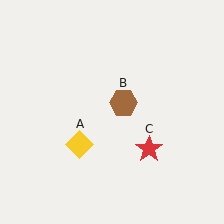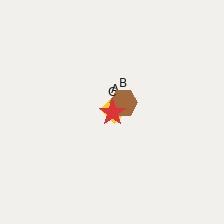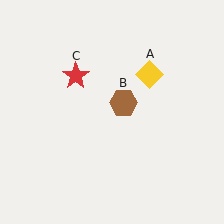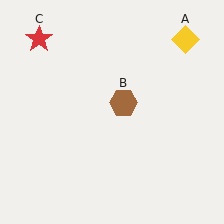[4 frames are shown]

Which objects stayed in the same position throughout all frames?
Brown hexagon (object B) remained stationary.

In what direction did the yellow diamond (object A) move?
The yellow diamond (object A) moved up and to the right.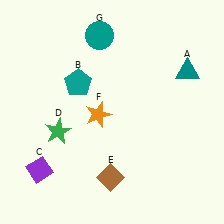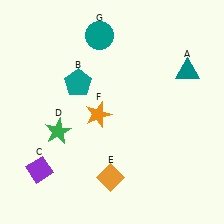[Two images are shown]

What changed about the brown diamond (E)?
In Image 1, E is brown. In Image 2, it changed to orange.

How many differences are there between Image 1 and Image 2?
There is 1 difference between the two images.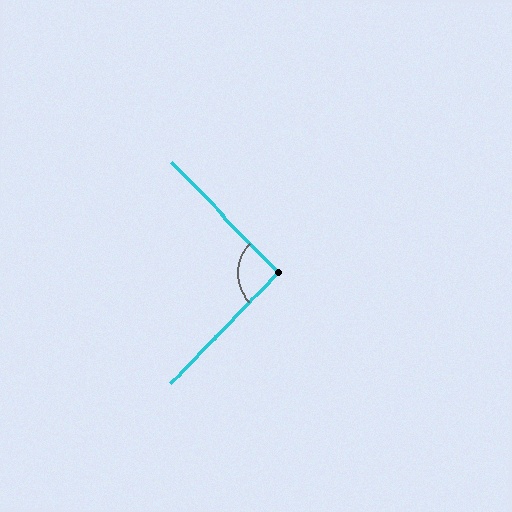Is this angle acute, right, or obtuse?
It is approximately a right angle.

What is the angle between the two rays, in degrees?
Approximately 92 degrees.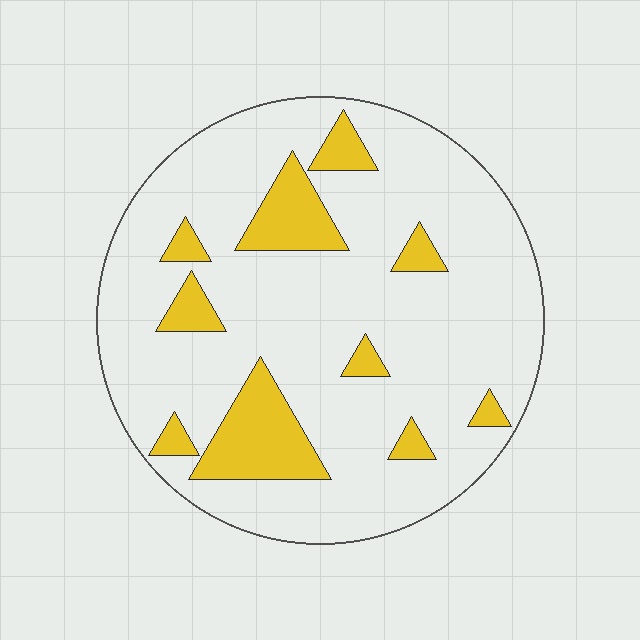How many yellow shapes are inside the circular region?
10.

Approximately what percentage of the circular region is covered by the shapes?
Approximately 15%.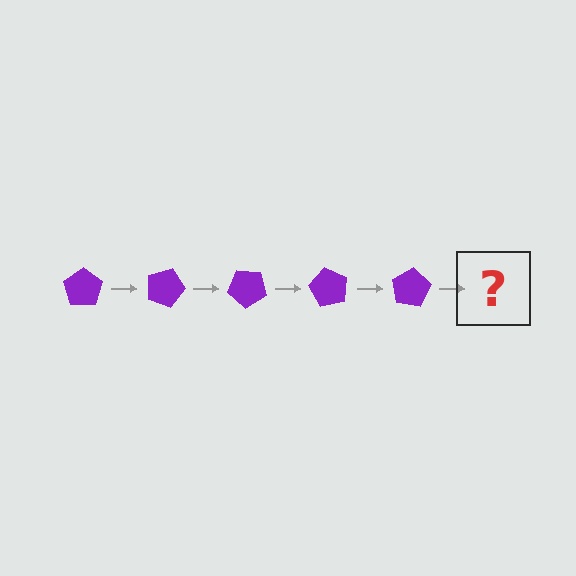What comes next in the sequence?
The next element should be a purple pentagon rotated 100 degrees.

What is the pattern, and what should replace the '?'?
The pattern is that the pentagon rotates 20 degrees each step. The '?' should be a purple pentagon rotated 100 degrees.